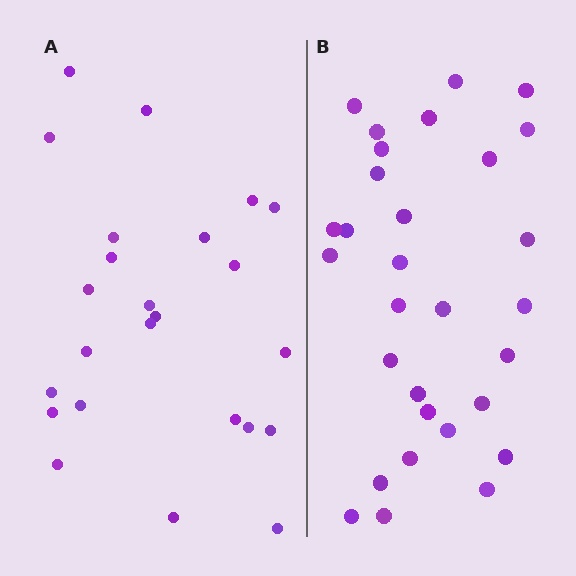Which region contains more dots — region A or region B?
Region B (the right region) has more dots.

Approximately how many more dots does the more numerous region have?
Region B has about 6 more dots than region A.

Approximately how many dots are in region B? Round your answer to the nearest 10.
About 30 dots.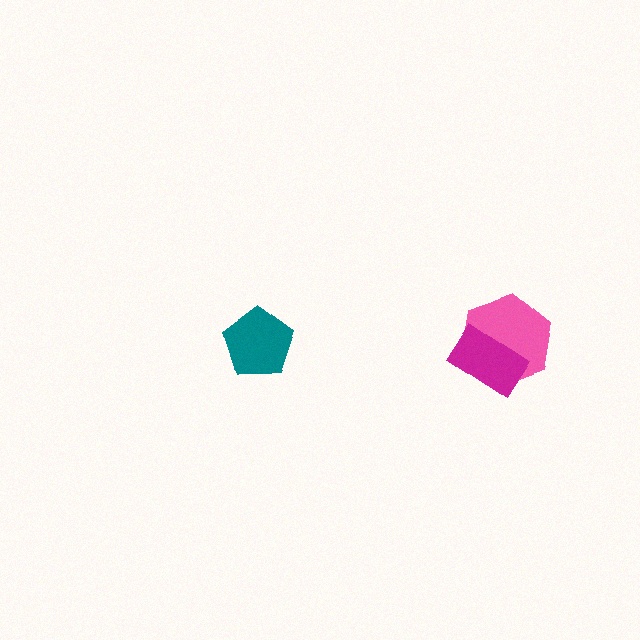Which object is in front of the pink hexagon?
The magenta rectangle is in front of the pink hexagon.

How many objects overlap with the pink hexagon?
1 object overlaps with the pink hexagon.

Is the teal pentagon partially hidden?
No, no other shape covers it.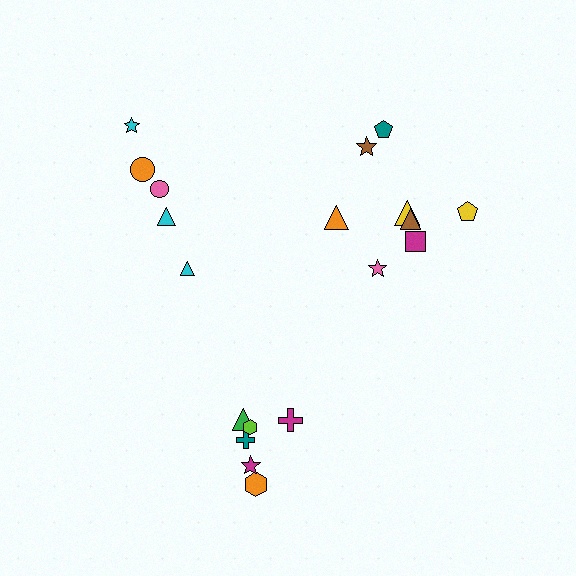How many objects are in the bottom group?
There are 6 objects.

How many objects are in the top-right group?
There are 8 objects.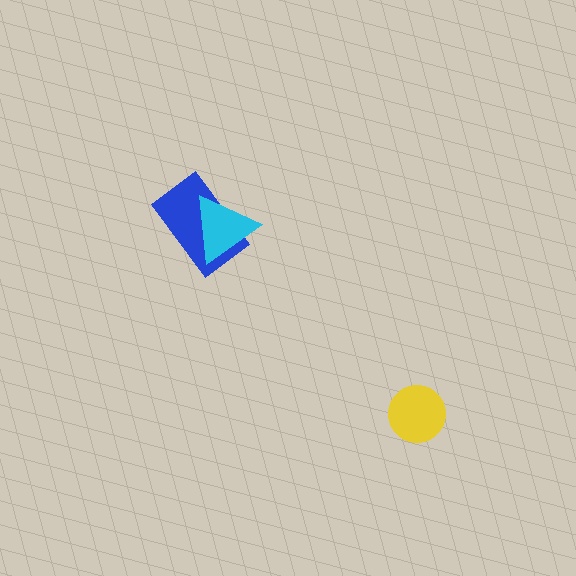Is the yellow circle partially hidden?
No, no other shape covers it.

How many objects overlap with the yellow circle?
0 objects overlap with the yellow circle.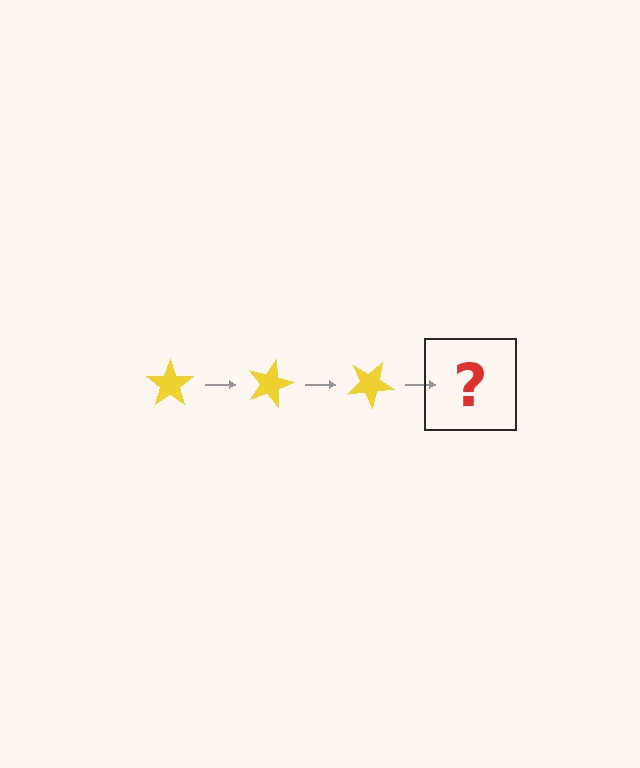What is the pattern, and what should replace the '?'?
The pattern is that the star rotates 15 degrees each step. The '?' should be a yellow star rotated 45 degrees.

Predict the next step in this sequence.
The next step is a yellow star rotated 45 degrees.